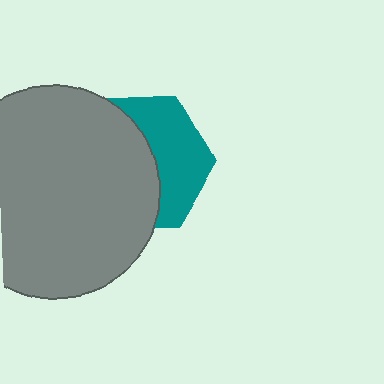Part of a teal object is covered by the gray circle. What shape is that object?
It is a hexagon.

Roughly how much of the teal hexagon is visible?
A small part of it is visible (roughly 43%).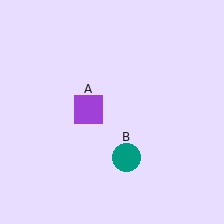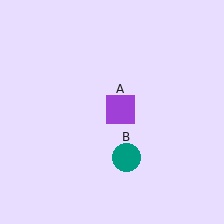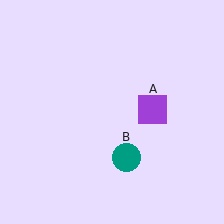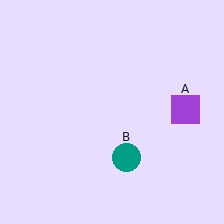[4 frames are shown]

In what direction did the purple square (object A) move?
The purple square (object A) moved right.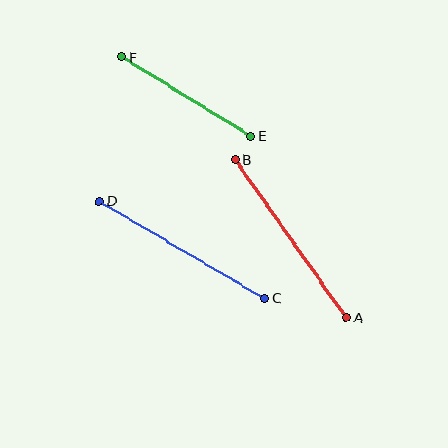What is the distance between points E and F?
The distance is approximately 151 pixels.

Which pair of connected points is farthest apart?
Points A and B are farthest apart.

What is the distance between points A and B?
The distance is approximately 193 pixels.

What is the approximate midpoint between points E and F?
The midpoint is at approximately (186, 96) pixels.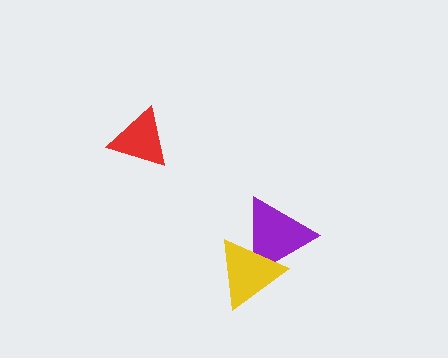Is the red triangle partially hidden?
No, no other shape covers it.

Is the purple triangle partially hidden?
Yes, it is partially covered by another shape.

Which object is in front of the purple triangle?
The yellow triangle is in front of the purple triangle.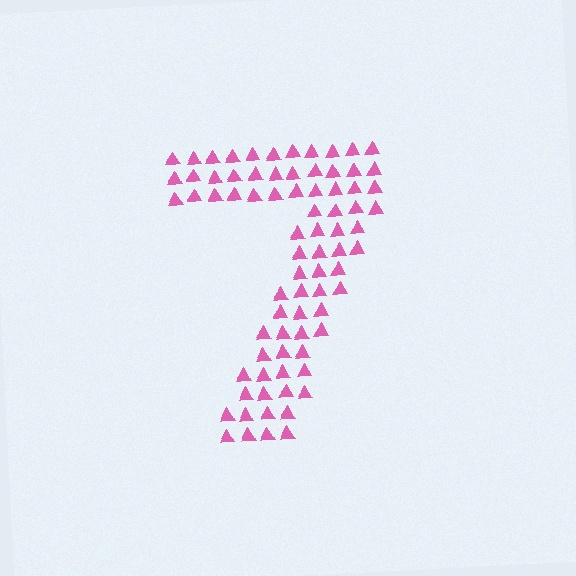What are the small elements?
The small elements are triangles.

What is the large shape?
The large shape is the digit 7.